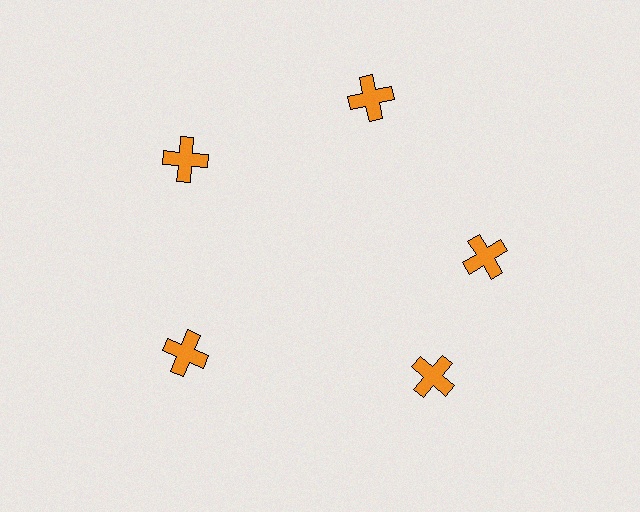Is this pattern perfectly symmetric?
No. The 5 orange crosses are arranged in a ring, but one element near the 5 o'clock position is rotated out of alignment along the ring, breaking the 5-fold rotational symmetry.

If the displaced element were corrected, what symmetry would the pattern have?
It would have 5-fold rotational symmetry — the pattern would map onto itself every 72 degrees.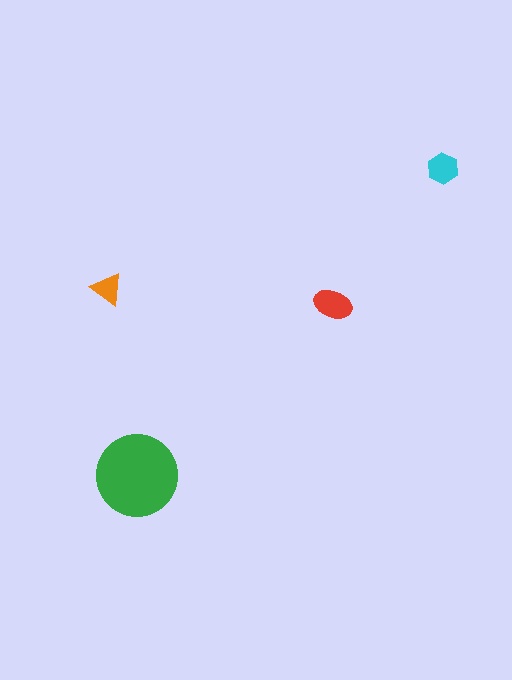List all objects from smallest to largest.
The orange triangle, the cyan hexagon, the red ellipse, the green circle.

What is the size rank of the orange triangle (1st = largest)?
4th.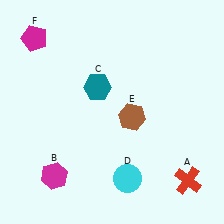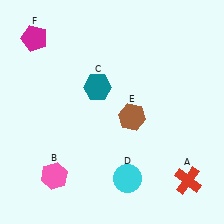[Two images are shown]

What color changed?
The hexagon (B) changed from magenta in Image 1 to pink in Image 2.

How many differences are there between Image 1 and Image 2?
There is 1 difference between the two images.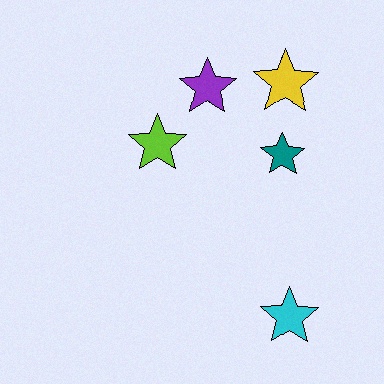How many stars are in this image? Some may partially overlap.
There are 5 stars.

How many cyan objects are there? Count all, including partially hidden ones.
There is 1 cyan object.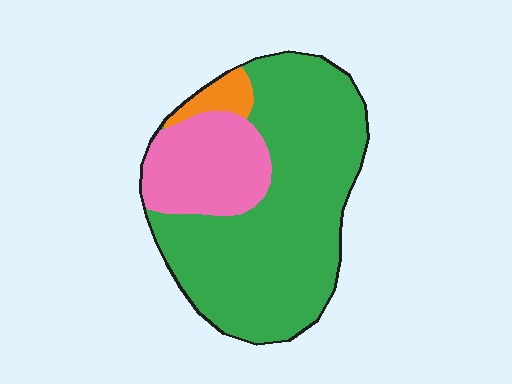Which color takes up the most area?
Green, at roughly 70%.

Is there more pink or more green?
Green.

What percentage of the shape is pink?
Pink takes up less than a quarter of the shape.